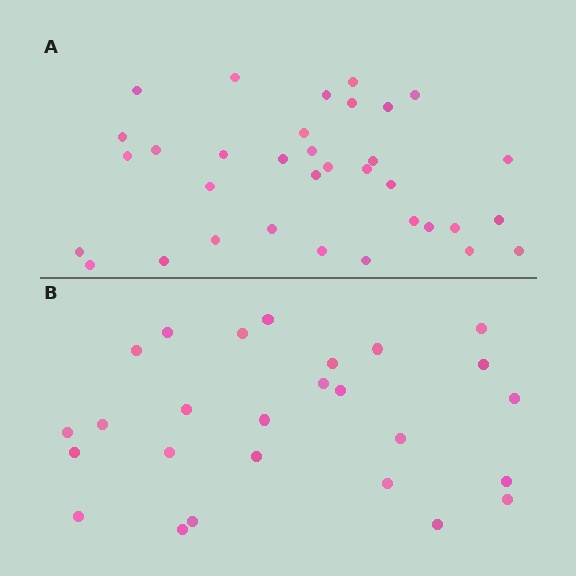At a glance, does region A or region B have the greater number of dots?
Region A (the top region) has more dots.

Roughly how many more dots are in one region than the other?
Region A has roughly 8 or so more dots than region B.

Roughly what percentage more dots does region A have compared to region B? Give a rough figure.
About 30% more.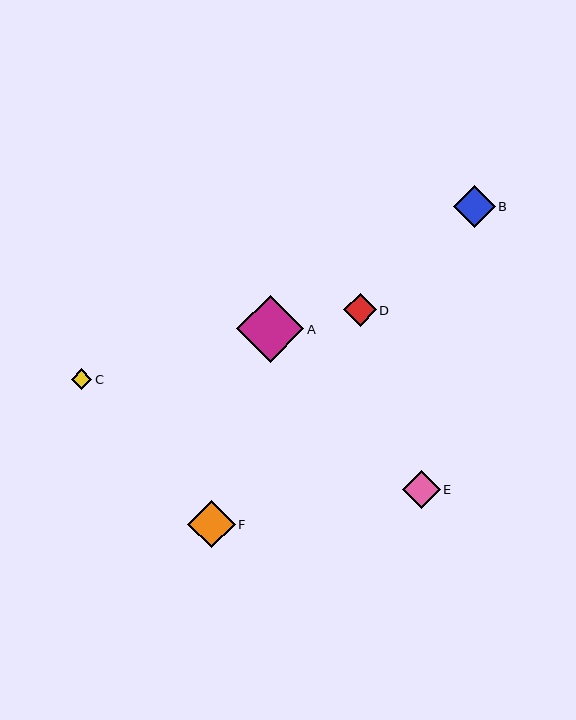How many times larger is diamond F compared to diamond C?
Diamond F is approximately 2.3 times the size of diamond C.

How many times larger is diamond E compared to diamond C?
Diamond E is approximately 1.8 times the size of diamond C.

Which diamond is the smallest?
Diamond C is the smallest with a size of approximately 21 pixels.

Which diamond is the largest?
Diamond A is the largest with a size of approximately 67 pixels.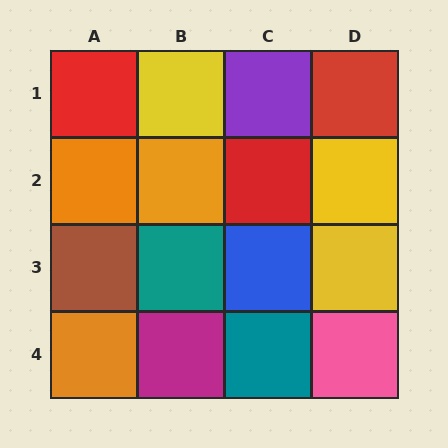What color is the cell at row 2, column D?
Yellow.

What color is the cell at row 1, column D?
Red.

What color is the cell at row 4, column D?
Pink.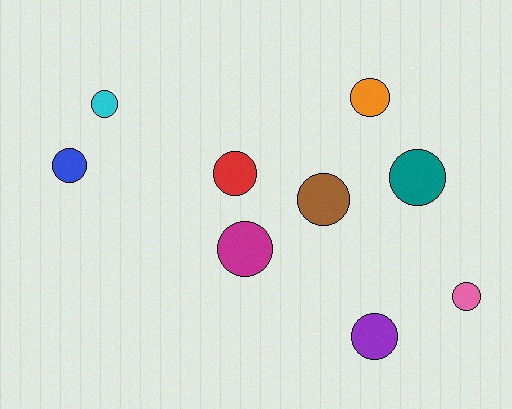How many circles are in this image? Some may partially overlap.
There are 9 circles.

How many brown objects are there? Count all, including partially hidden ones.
There is 1 brown object.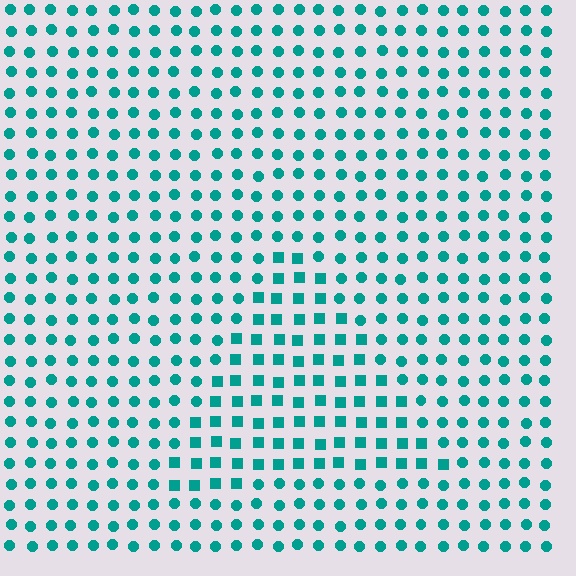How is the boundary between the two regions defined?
The boundary is defined by a change in element shape: squares inside vs. circles outside. All elements share the same color and spacing.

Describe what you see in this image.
The image is filled with small teal elements arranged in a uniform grid. A triangle-shaped region contains squares, while the surrounding area contains circles. The boundary is defined purely by the change in element shape.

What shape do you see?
I see a triangle.